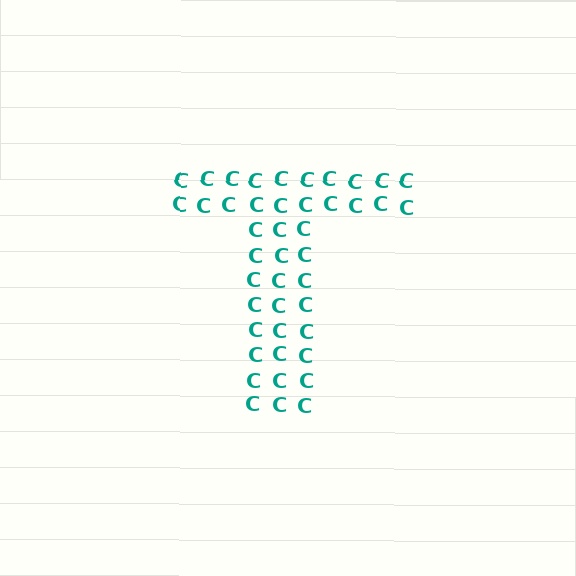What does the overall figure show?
The overall figure shows the letter T.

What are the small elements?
The small elements are letter C's.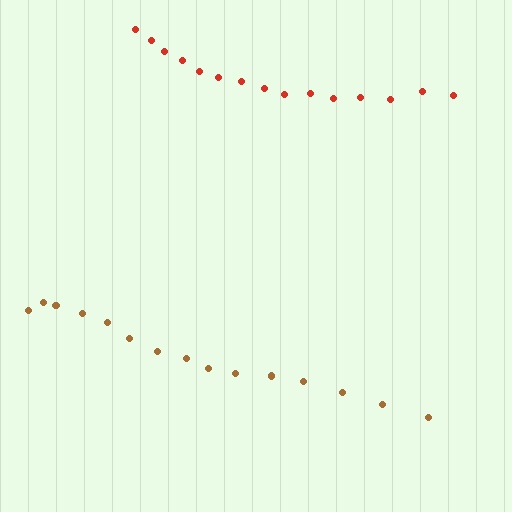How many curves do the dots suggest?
There are 2 distinct paths.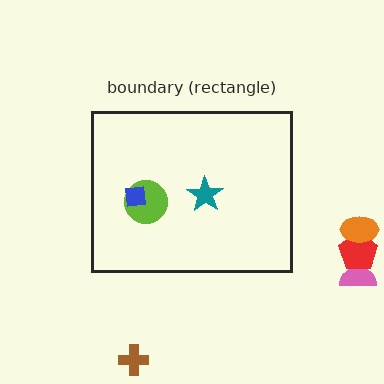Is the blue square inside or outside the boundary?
Inside.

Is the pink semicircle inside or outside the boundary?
Outside.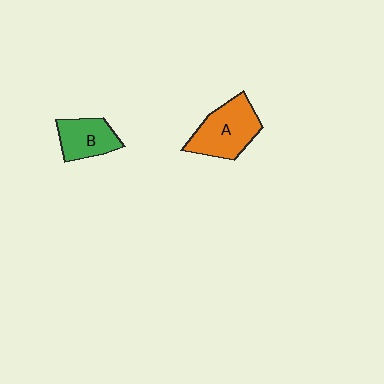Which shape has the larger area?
Shape A (orange).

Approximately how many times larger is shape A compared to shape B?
Approximately 1.4 times.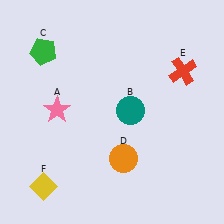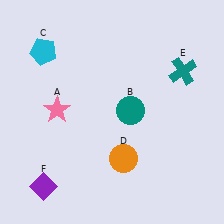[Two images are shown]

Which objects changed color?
C changed from green to cyan. E changed from red to teal. F changed from yellow to purple.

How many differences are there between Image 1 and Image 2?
There are 3 differences between the two images.